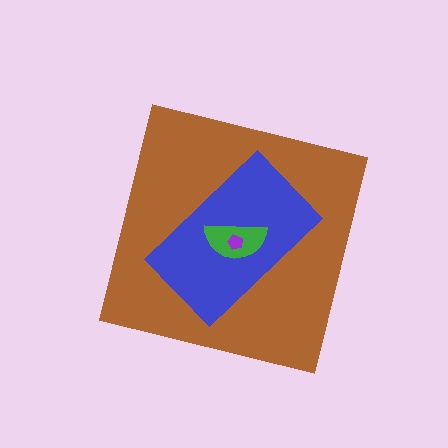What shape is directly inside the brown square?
The blue rectangle.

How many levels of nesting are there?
4.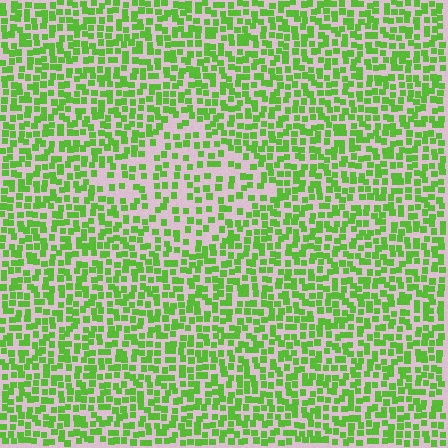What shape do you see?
I see a diamond.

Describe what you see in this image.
The image contains small lime elements arranged at two different densities. A diamond-shaped region is visible where the elements are less densely packed than the surrounding area.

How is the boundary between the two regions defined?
The boundary is defined by a change in element density (approximately 1.8x ratio). All elements are the same color, size, and shape.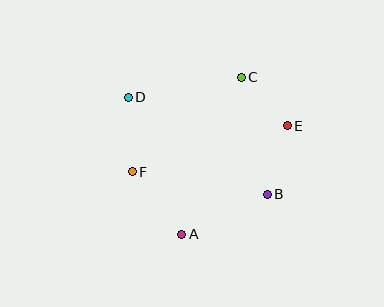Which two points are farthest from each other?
Points B and D are farthest from each other.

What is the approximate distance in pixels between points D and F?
The distance between D and F is approximately 75 pixels.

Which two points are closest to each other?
Points C and E are closest to each other.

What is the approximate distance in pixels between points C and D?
The distance between C and D is approximately 115 pixels.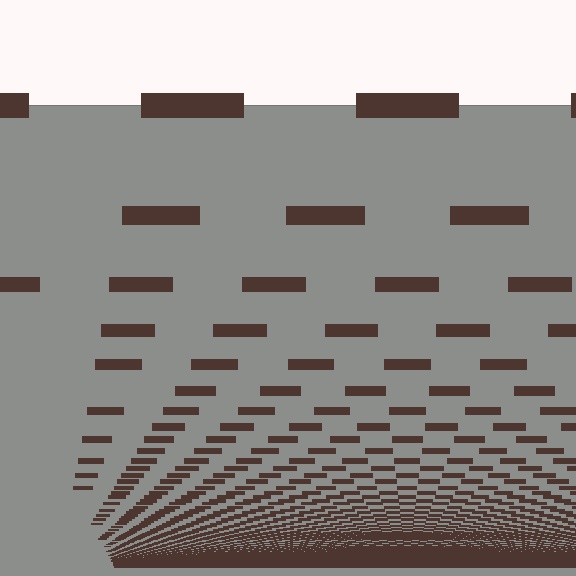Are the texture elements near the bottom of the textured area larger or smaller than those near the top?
Smaller. The gradient is inverted — elements near the bottom are smaller and denser.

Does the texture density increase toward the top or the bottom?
Density increases toward the bottom.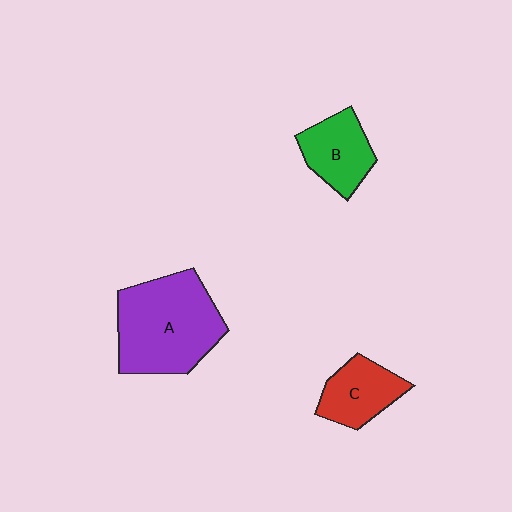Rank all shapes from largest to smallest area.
From largest to smallest: A (purple), B (green), C (red).